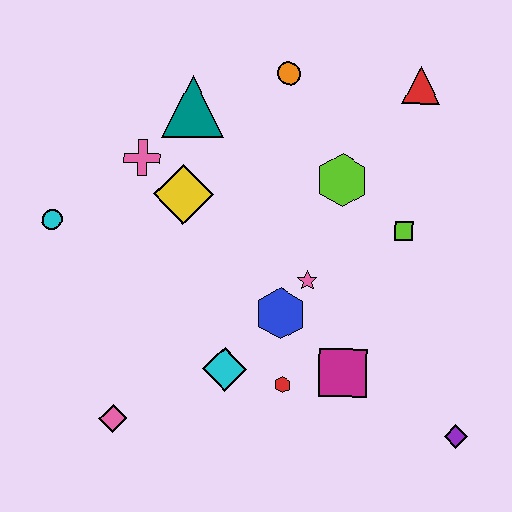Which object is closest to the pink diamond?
The cyan diamond is closest to the pink diamond.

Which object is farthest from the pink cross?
The purple diamond is farthest from the pink cross.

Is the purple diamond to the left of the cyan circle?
No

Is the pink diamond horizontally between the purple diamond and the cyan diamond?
No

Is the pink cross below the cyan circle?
No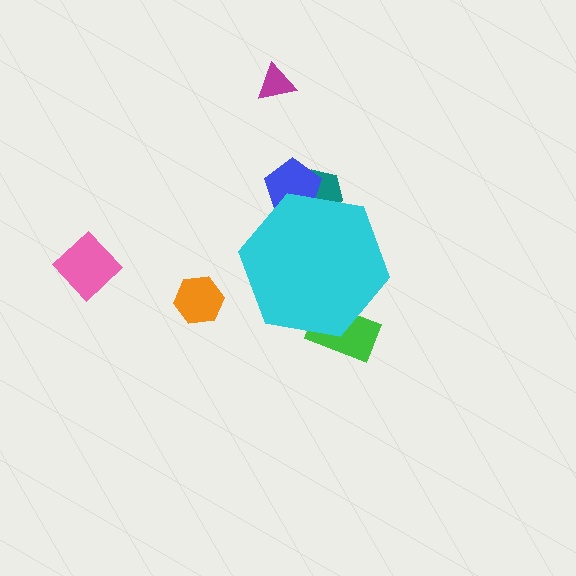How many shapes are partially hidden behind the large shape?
3 shapes are partially hidden.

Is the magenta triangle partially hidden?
No, the magenta triangle is fully visible.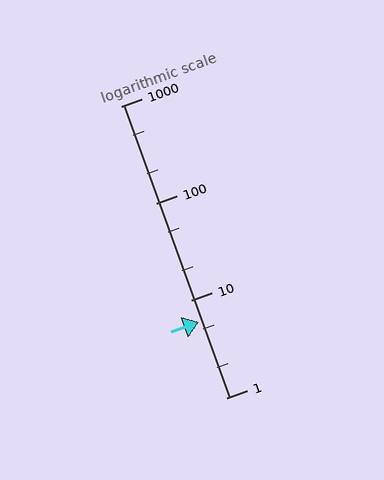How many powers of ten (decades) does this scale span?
The scale spans 3 decades, from 1 to 1000.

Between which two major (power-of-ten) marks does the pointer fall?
The pointer is between 1 and 10.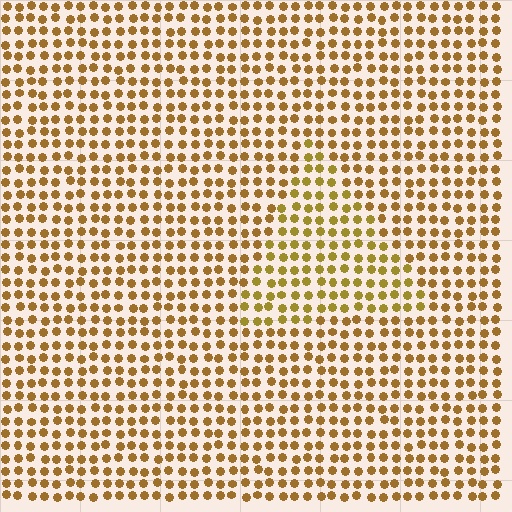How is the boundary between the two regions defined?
The boundary is defined purely by a slight shift in hue (about 15 degrees). Spacing, size, and orientation are identical on both sides.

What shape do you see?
I see a triangle.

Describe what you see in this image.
The image is filled with small brown elements in a uniform arrangement. A triangle-shaped region is visible where the elements are tinted to a slightly different hue, forming a subtle color boundary.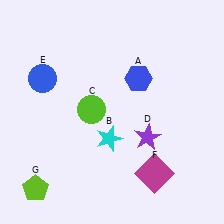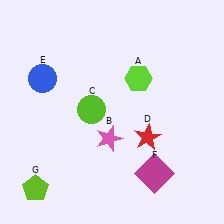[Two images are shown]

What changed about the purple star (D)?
In Image 1, D is purple. In Image 2, it changed to red.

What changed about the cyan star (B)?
In Image 1, B is cyan. In Image 2, it changed to pink.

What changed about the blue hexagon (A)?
In Image 1, A is blue. In Image 2, it changed to lime.